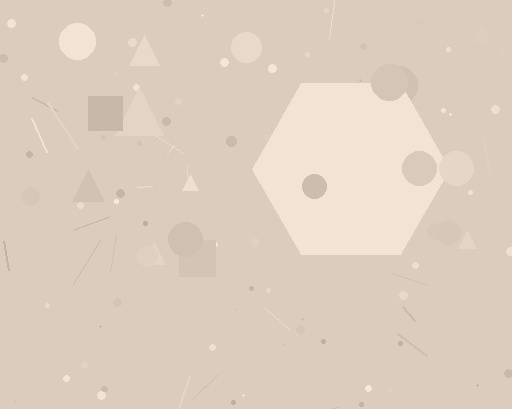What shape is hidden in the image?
A hexagon is hidden in the image.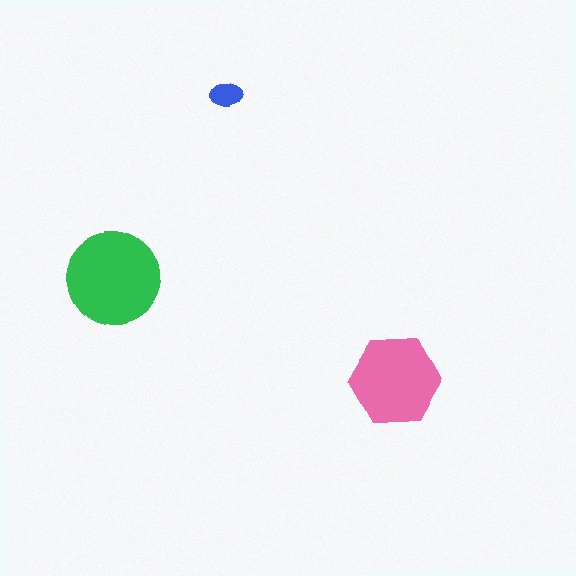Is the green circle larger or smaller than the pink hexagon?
Larger.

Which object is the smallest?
The blue ellipse.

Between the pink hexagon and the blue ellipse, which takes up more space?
The pink hexagon.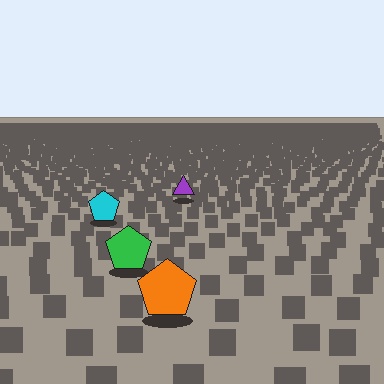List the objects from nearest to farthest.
From nearest to farthest: the orange pentagon, the green pentagon, the cyan pentagon, the purple triangle.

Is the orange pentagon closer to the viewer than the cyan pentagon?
Yes. The orange pentagon is closer — you can tell from the texture gradient: the ground texture is coarser near it.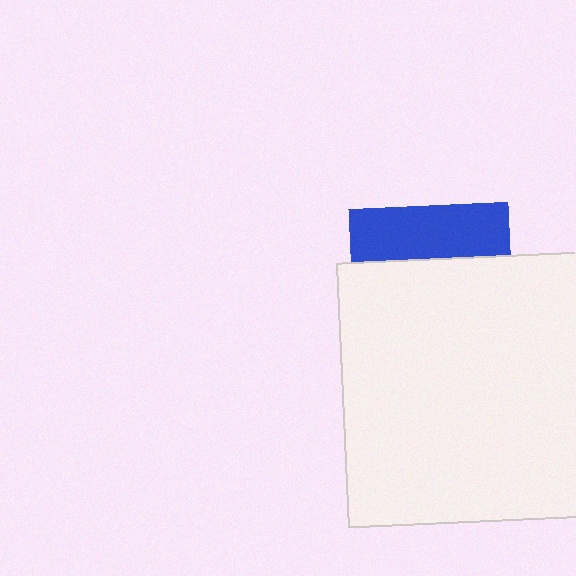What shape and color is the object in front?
The object in front is a white square.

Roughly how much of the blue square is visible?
A small part of it is visible (roughly 34%).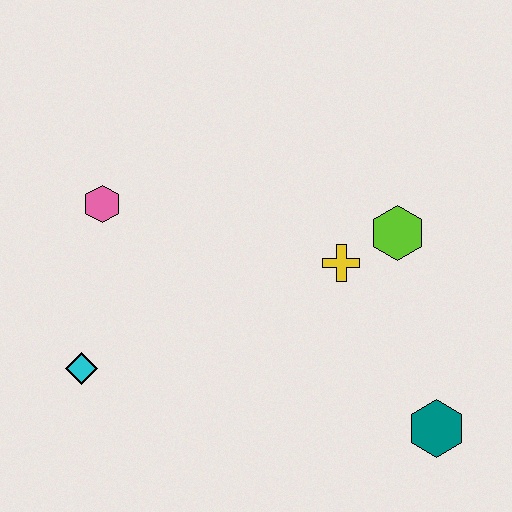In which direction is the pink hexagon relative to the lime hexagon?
The pink hexagon is to the left of the lime hexagon.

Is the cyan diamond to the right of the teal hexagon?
No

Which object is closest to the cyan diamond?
The pink hexagon is closest to the cyan diamond.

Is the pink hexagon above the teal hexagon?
Yes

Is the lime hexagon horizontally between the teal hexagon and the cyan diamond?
Yes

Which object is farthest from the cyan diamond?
The teal hexagon is farthest from the cyan diamond.